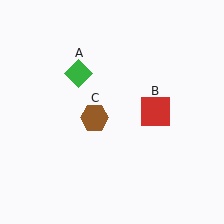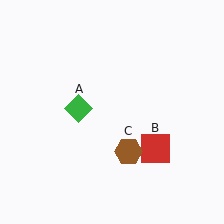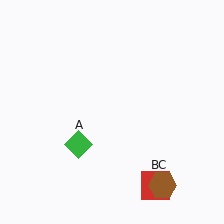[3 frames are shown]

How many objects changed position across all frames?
3 objects changed position: green diamond (object A), red square (object B), brown hexagon (object C).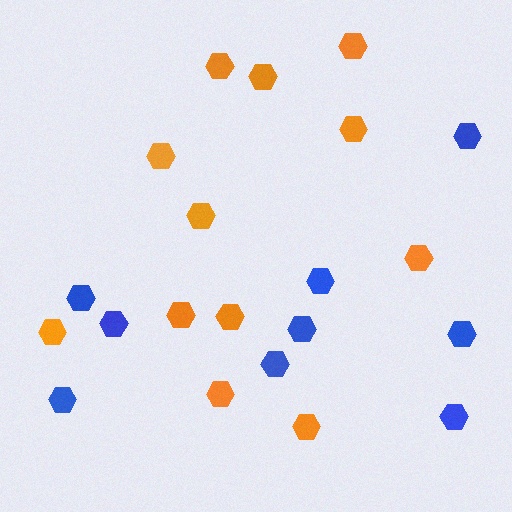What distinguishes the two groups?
There are 2 groups: one group of orange hexagons (12) and one group of blue hexagons (9).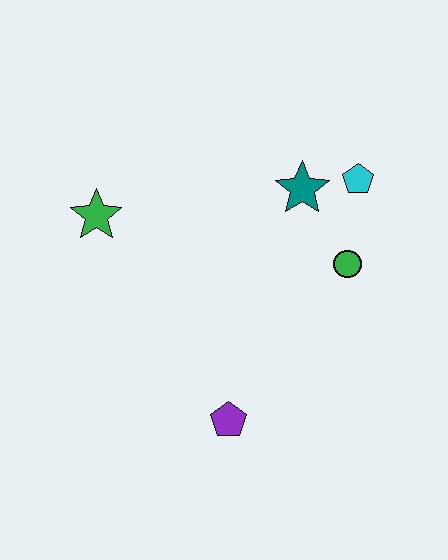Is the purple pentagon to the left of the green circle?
Yes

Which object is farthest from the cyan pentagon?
The purple pentagon is farthest from the cyan pentagon.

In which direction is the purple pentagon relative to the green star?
The purple pentagon is below the green star.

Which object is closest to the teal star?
The cyan pentagon is closest to the teal star.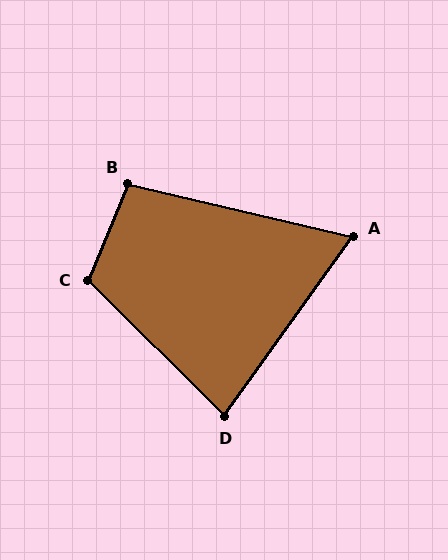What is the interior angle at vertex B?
Approximately 99 degrees (obtuse).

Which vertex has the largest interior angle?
C, at approximately 112 degrees.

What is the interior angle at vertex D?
Approximately 81 degrees (acute).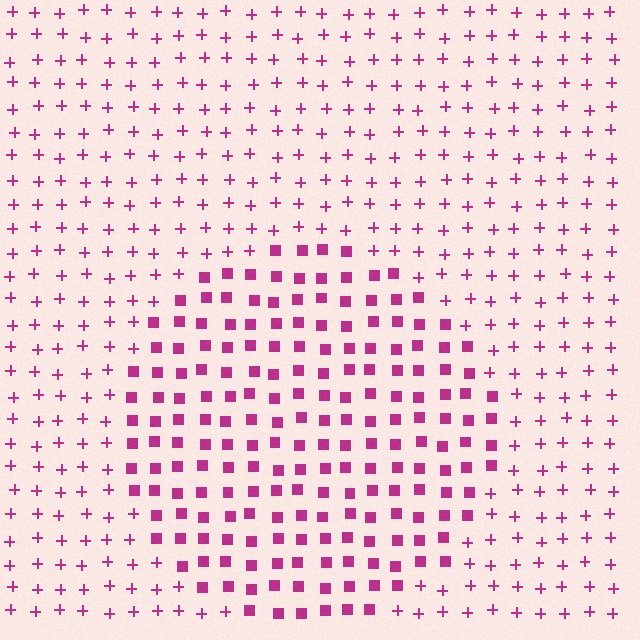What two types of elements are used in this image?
The image uses squares inside the circle region and plus signs outside it.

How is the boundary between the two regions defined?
The boundary is defined by a change in element shape: squares inside vs. plus signs outside. All elements share the same color and spacing.